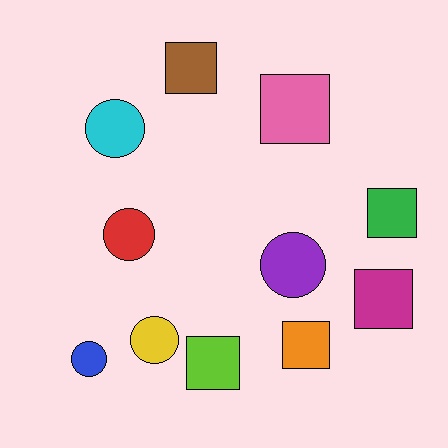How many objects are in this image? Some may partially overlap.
There are 11 objects.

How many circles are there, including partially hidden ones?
There are 5 circles.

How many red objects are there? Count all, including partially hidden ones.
There is 1 red object.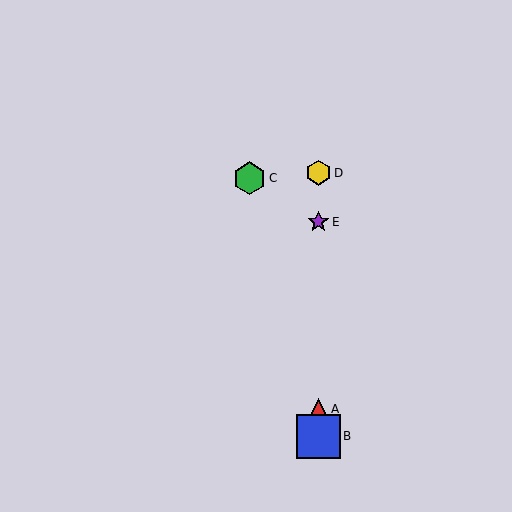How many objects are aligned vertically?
4 objects (A, B, D, E) are aligned vertically.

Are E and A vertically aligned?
Yes, both are at x≈318.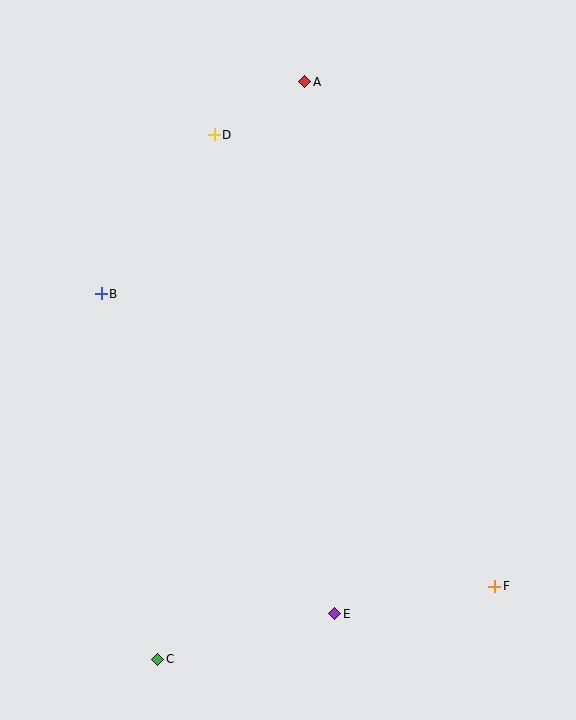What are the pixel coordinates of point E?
Point E is at (335, 614).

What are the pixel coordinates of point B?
Point B is at (101, 294).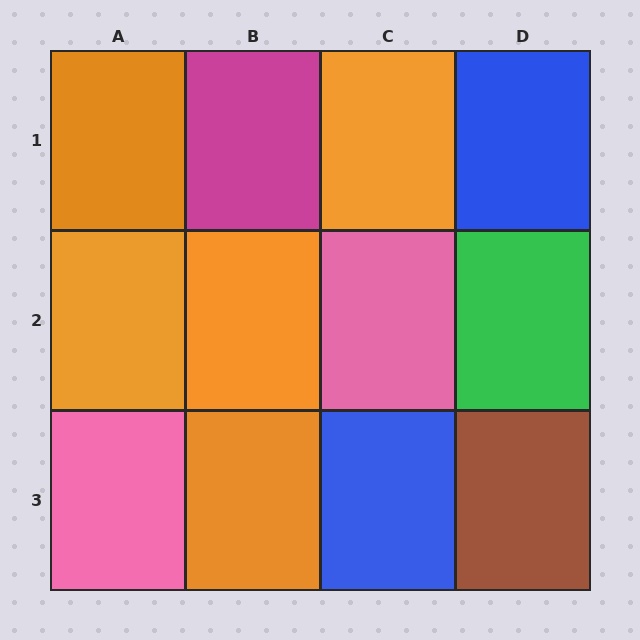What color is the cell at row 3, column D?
Brown.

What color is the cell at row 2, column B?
Orange.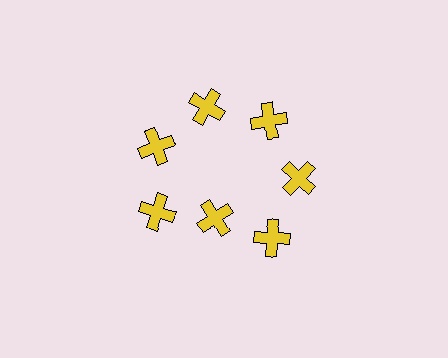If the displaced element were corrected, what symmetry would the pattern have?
It would have 7-fold rotational symmetry — the pattern would map onto itself every 51 degrees.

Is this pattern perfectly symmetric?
No. The 7 yellow crosses are arranged in a ring, but one element near the 6 o'clock position is pulled inward toward the center, breaking the 7-fold rotational symmetry.